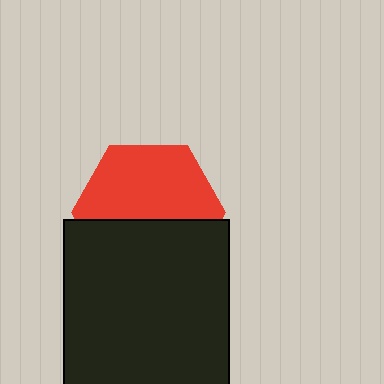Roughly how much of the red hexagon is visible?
About half of it is visible (roughly 57%).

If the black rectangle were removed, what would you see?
You would see the complete red hexagon.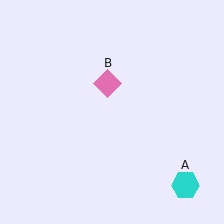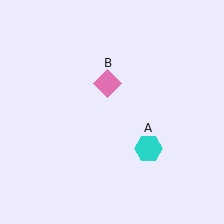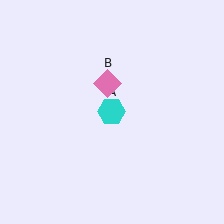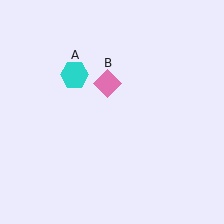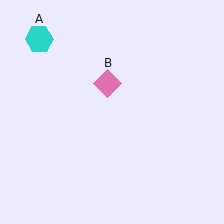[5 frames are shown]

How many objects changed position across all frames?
1 object changed position: cyan hexagon (object A).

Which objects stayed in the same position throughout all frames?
Pink diamond (object B) remained stationary.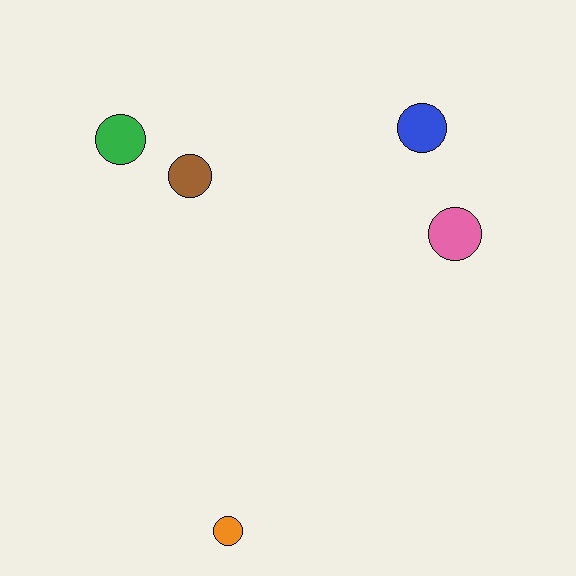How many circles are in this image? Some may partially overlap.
There are 5 circles.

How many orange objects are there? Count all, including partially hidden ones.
There is 1 orange object.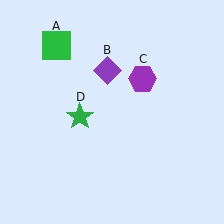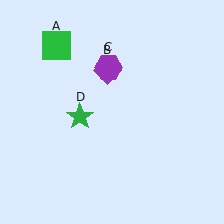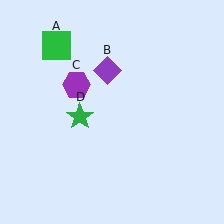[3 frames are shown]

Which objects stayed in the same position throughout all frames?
Green square (object A) and purple diamond (object B) and green star (object D) remained stationary.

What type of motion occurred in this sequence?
The purple hexagon (object C) rotated counterclockwise around the center of the scene.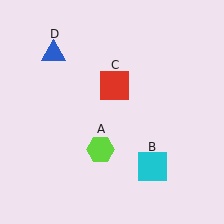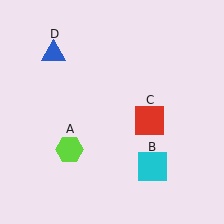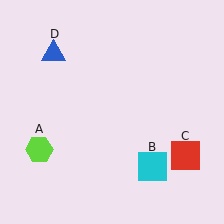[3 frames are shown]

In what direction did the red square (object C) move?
The red square (object C) moved down and to the right.